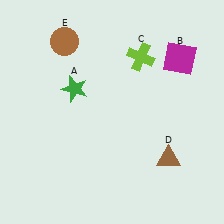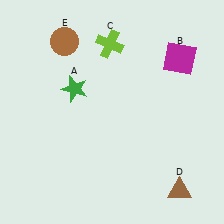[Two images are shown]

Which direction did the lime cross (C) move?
The lime cross (C) moved left.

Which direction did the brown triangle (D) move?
The brown triangle (D) moved down.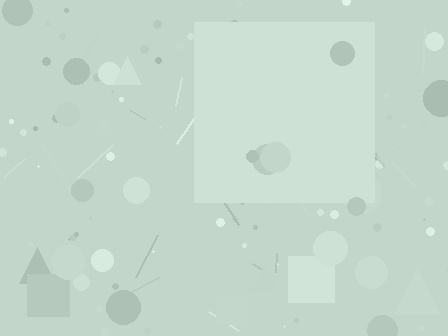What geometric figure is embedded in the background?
A square is embedded in the background.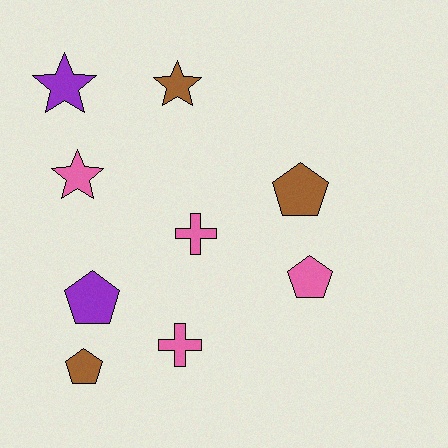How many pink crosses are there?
There are 2 pink crosses.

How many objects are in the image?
There are 9 objects.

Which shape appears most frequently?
Pentagon, with 4 objects.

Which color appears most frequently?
Pink, with 4 objects.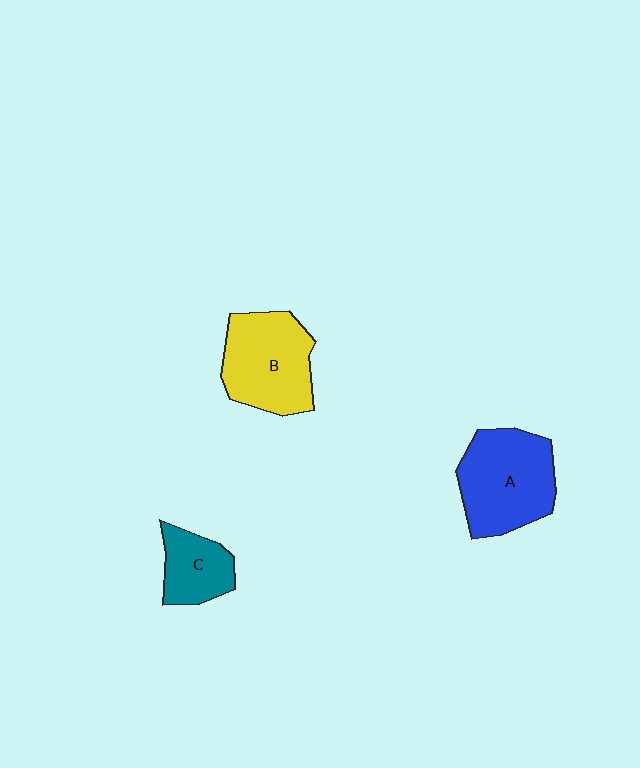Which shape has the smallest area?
Shape C (teal).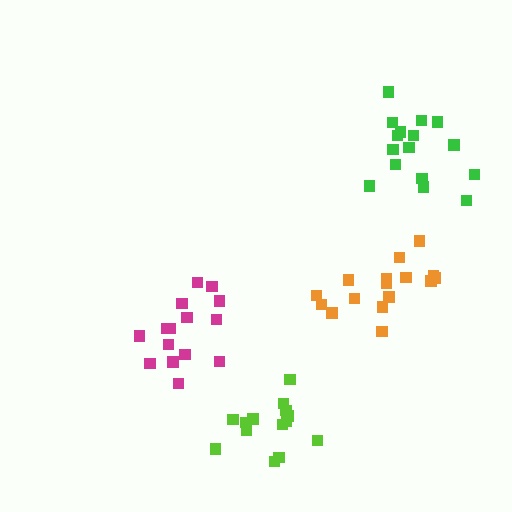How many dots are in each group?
Group 1: 16 dots, Group 2: 15 dots, Group 3: 14 dots, Group 4: 16 dots (61 total).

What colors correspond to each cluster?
The clusters are colored: orange, magenta, lime, green.